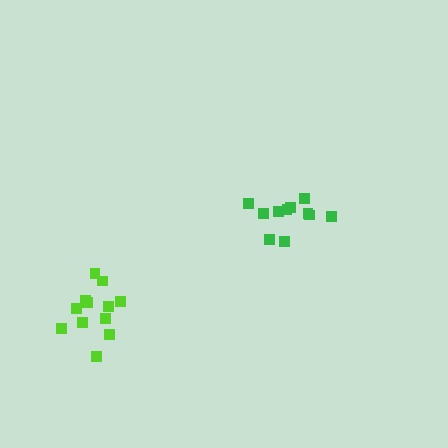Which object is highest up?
The green cluster is topmost.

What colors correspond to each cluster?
The clusters are colored: lime, green.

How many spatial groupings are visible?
There are 2 spatial groupings.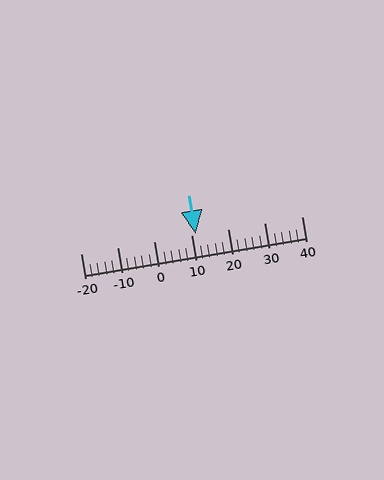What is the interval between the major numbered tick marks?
The major tick marks are spaced 10 units apart.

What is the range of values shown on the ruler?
The ruler shows values from -20 to 40.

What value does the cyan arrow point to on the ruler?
The cyan arrow points to approximately 11.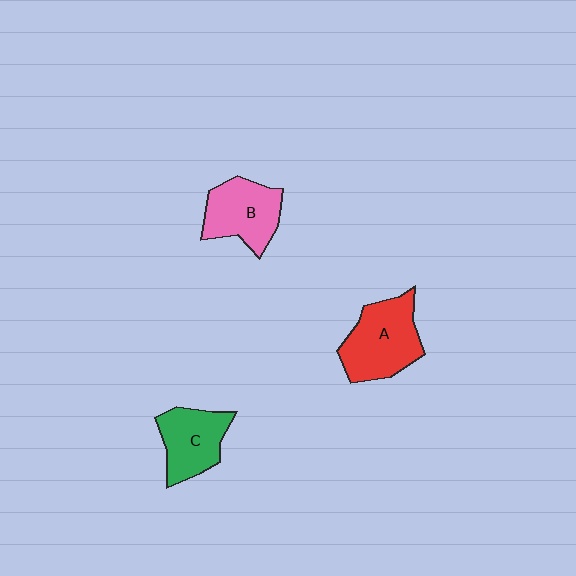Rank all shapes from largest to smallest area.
From largest to smallest: A (red), B (pink), C (green).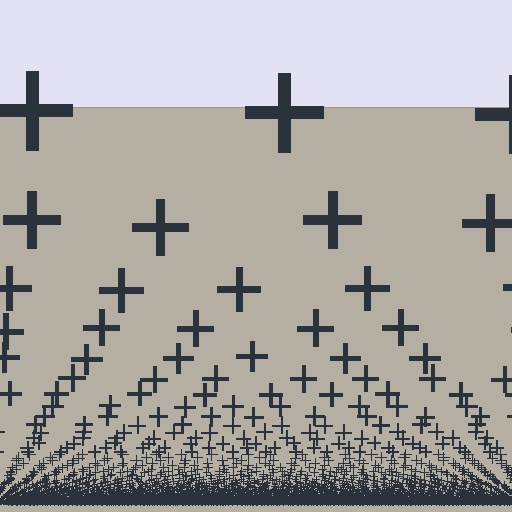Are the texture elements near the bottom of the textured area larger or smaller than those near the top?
Smaller. The gradient is inverted — elements near the bottom are smaller and denser.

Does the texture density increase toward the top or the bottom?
Density increases toward the bottom.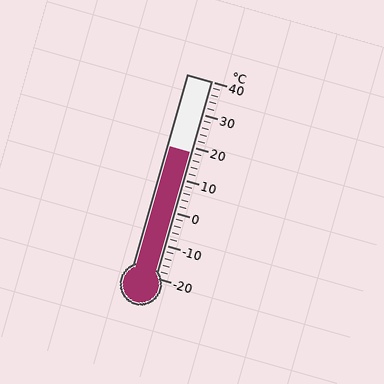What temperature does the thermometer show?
The thermometer shows approximately 18°C.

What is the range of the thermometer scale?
The thermometer scale ranges from -20°C to 40°C.